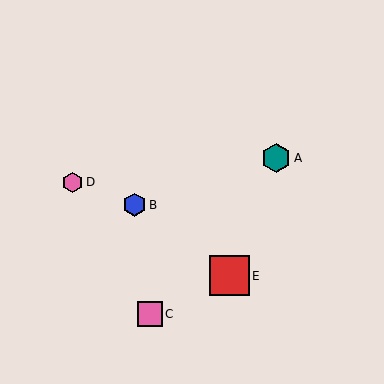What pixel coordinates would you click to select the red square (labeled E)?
Click at (229, 276) to select the red square E.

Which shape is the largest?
The red square (labeled E) is the largest.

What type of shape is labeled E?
Shape E is a red square.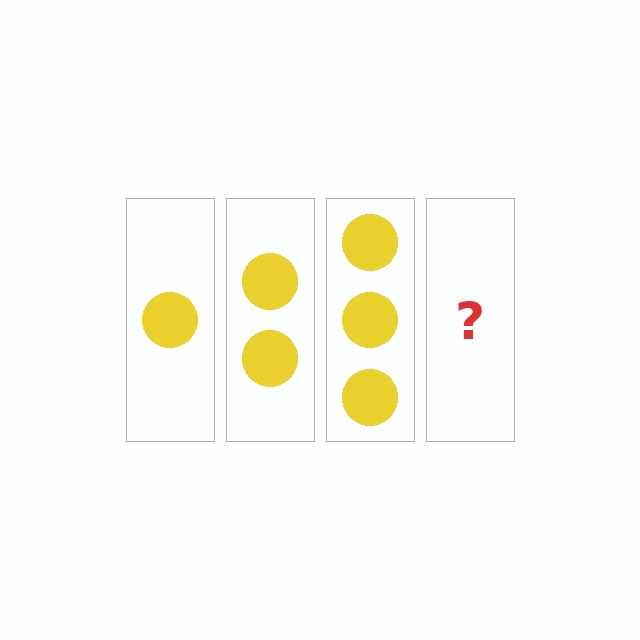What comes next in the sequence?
The next element should be 4 circles.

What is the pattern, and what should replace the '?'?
The pattern is that each step adds one more circle. The '?' should be 4 circles.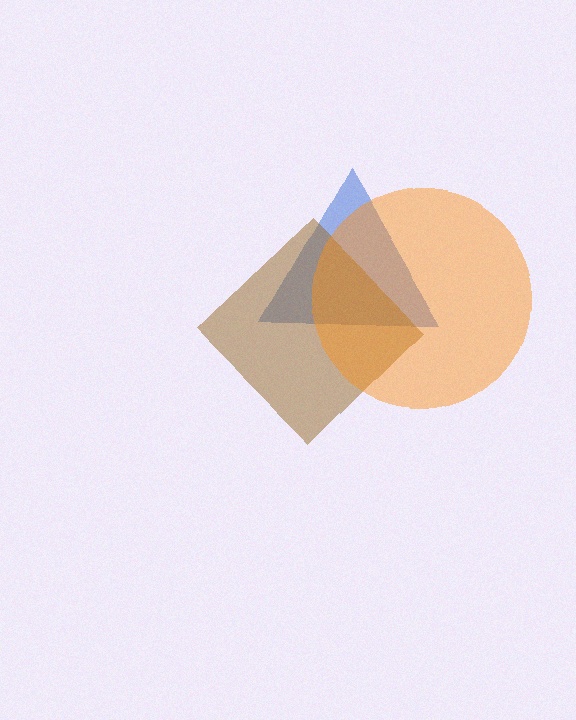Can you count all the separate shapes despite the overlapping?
Yes, there are 3 separate shapes.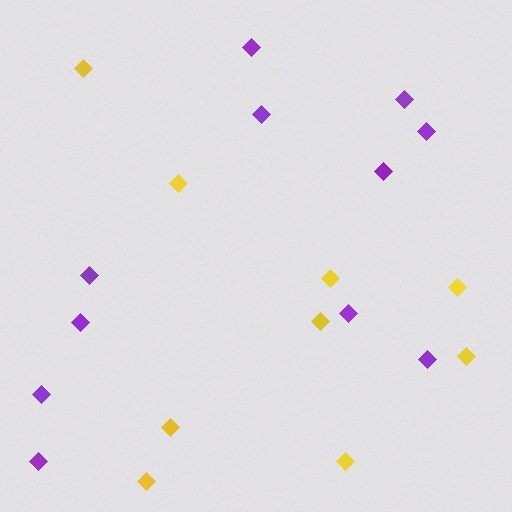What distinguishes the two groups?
There are 2 groups: one group of purple diamonds (11) and one group of yellow diamonds (9).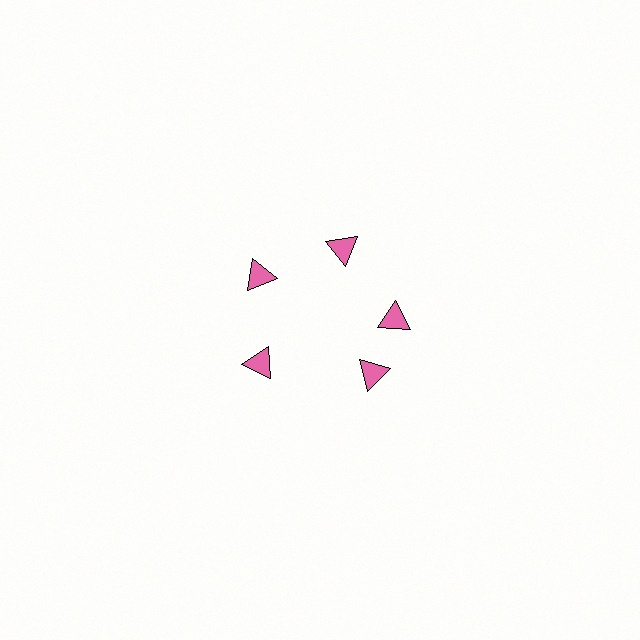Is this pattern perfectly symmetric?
No. The 5 pink triangles are arranged in a ring, but one element near the 5 o'clock position is rotated out of alignment along the ring, breaking the 5-fold rotational symmetry.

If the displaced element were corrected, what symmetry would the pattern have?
It would have 5-fold rotational symmetry — the pattern would map onto itself every 72 degrees.